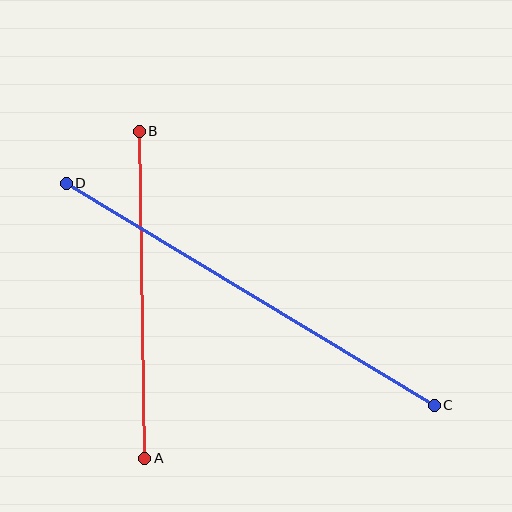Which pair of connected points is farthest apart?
Points C and D are farthest apart.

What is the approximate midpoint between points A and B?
The midpoint is at approximately (142, 295) pixels.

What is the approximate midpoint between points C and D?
The midpoint is at approximately (250, 294) pixels.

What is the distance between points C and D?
The distance is approximately 430 pixels.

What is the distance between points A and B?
The distance is approximately 327 pixels.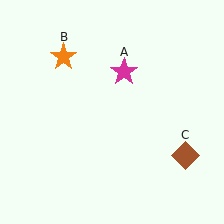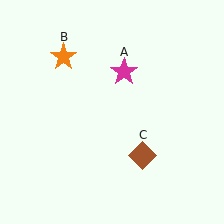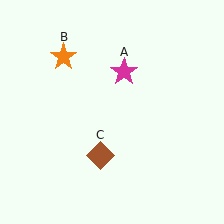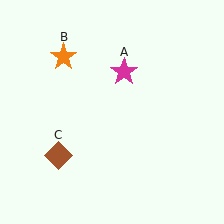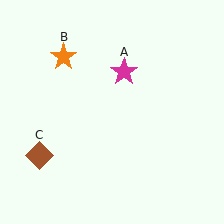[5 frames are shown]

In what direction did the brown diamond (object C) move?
The brown diamond (object C) moved left.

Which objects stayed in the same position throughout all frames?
Magenta star (object A) and orange star (object B) remained stationary.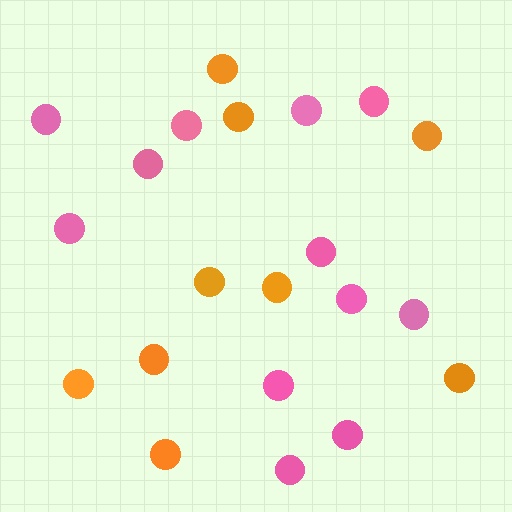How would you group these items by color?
There are 2 groups: one group of pink circles (12) and one group of orange circles (9).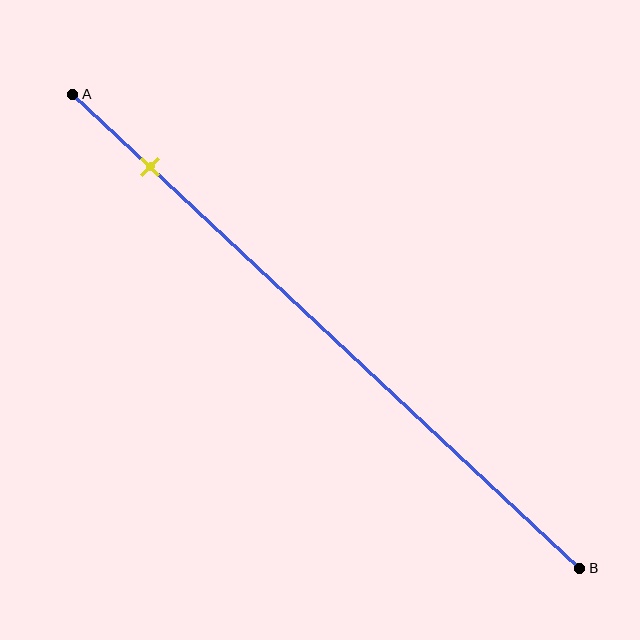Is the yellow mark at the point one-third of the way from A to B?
No, the mark is at about 15% from A, not at the 33% one-third point.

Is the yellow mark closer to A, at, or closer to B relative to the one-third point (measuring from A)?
The yellow mark is closer to point A than the one-third point of segment AB.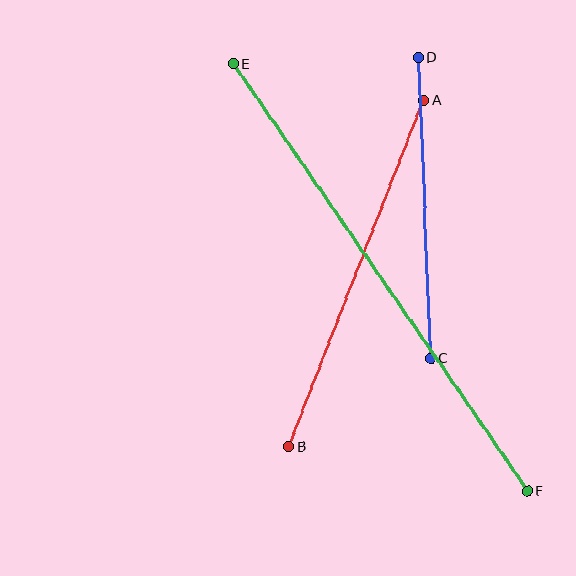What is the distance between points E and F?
The distance is approximately 519 pixels.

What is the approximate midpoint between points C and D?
The midpoint is at approximately (424, 208) pixels.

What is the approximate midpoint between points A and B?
The midpoint is at approximately (356, 274) pixels.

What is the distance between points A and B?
The distance is approximately 372 pixels.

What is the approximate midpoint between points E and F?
The midpoint is at approximately (380, 278) pixels.